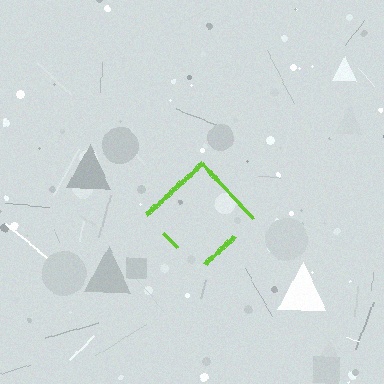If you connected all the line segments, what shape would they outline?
They would outline a diamond.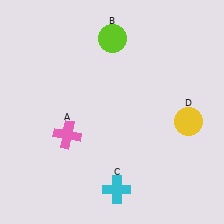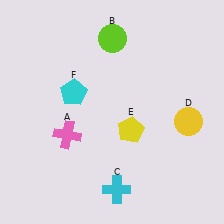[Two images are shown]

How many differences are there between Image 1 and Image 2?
There are 2 differences between the two images.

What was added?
A yellow pentagon (E), a cyan pentagon (F) were added in Image 2.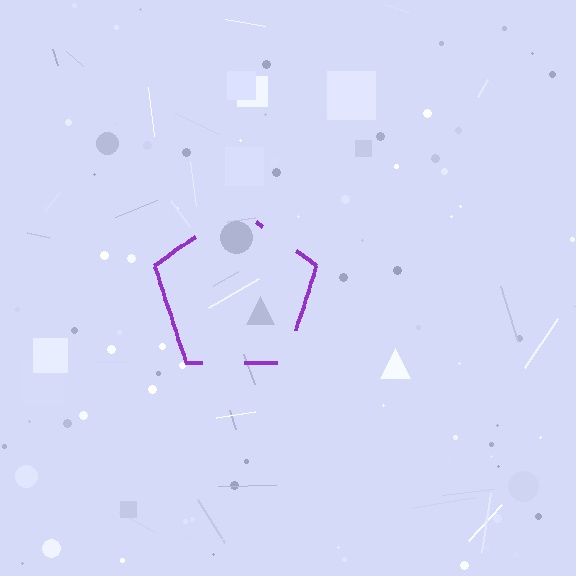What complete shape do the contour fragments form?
The contour fragments form a pentagon.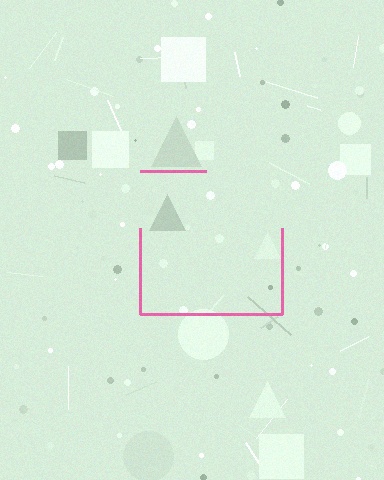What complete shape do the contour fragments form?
The contour fragments form a square.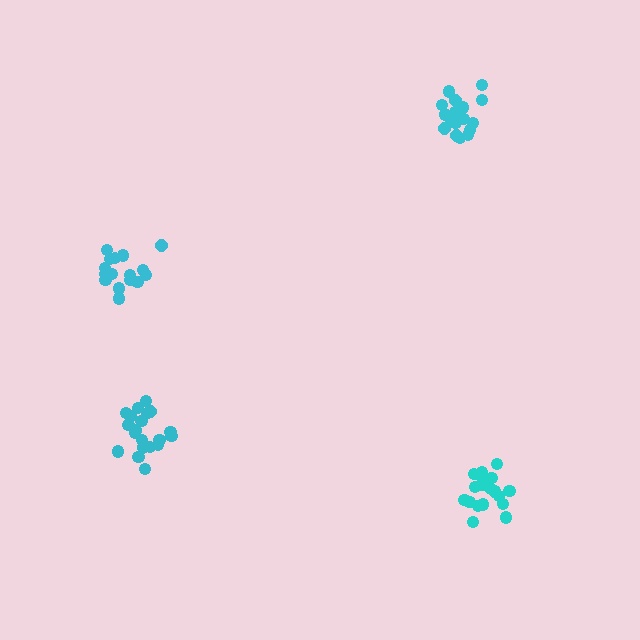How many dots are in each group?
Group 1: 16 dots, Group 2: 21 dots, Group 3: 17 dots, Group 4: 20 dots (74 total).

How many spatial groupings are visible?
There are 4 spatial groupings.